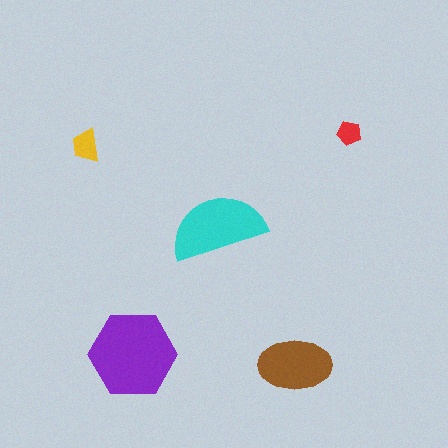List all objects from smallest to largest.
The red pentagon, the yellow trapezoid, the brown ellipse, the cyan semicircle, the purple hexagon.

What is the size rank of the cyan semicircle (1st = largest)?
2nd.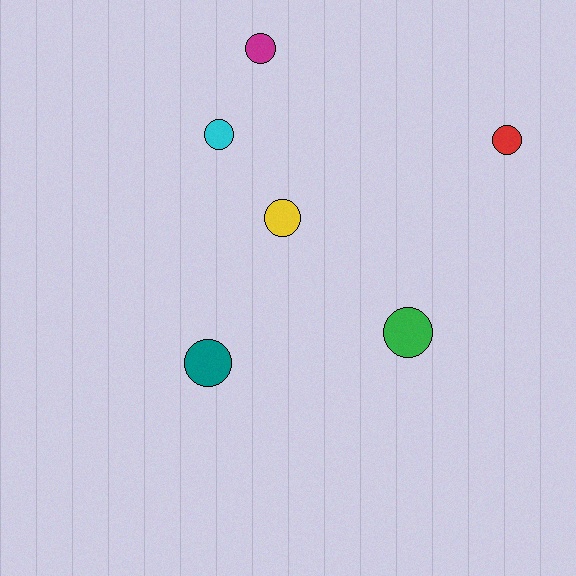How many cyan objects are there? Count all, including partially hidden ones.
There is 1 cyan object.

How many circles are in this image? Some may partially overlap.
There are 6 circles.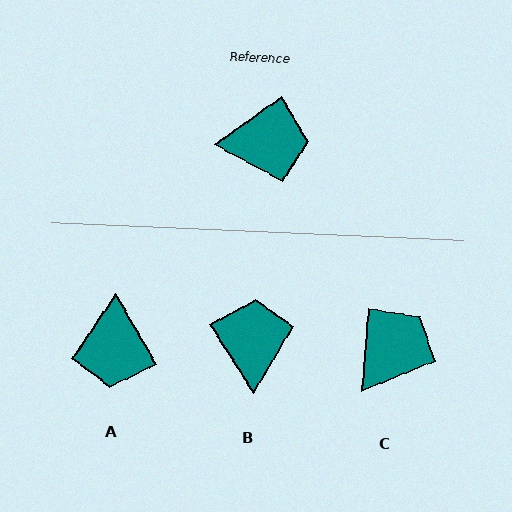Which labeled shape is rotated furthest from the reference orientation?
A, about 95 degrees away.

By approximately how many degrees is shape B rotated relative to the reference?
Approximately 88 degrees counter-clockwise.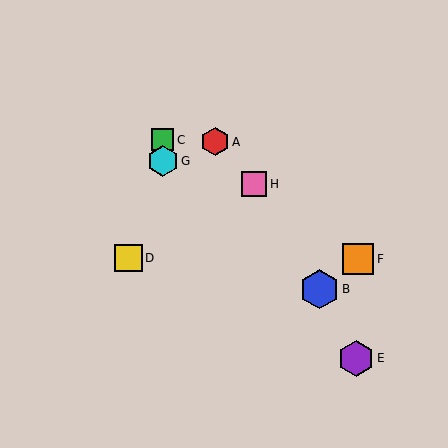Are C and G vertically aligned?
Yes, both are at x≈163.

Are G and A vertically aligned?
No, G is at x≈163 and A is at x≈215.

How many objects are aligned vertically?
2 objects (C, G) are aligned vertically.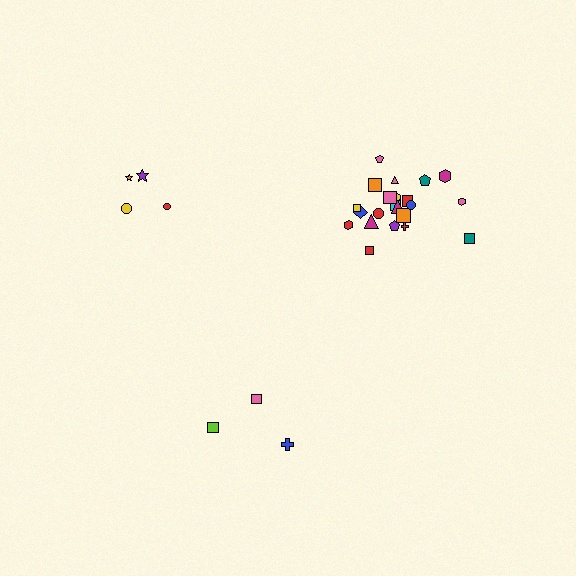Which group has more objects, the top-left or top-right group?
The top-right group.